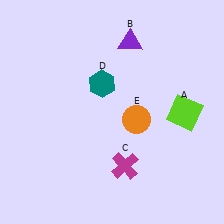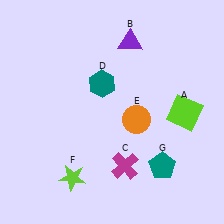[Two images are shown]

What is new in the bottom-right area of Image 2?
A teal pentagon (G) was added in the bottom-right area of Image 2.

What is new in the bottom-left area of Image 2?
A lime star (F) was added in the bottom-left area of Image 2.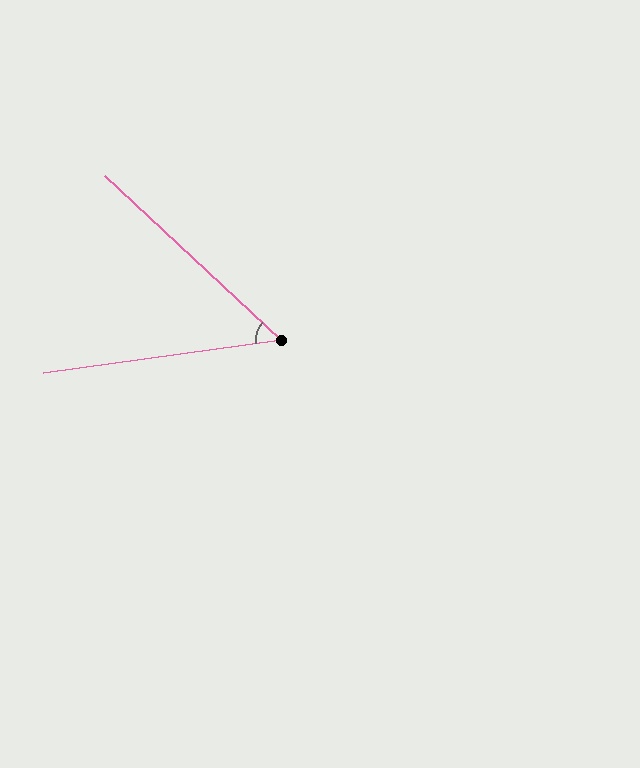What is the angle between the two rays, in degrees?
Approximately 51 degrees.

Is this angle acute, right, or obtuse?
It is acute.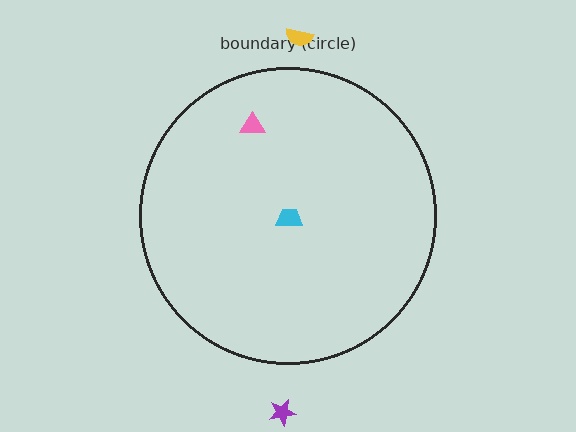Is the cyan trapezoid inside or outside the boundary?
Inside.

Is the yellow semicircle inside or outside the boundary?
Outside.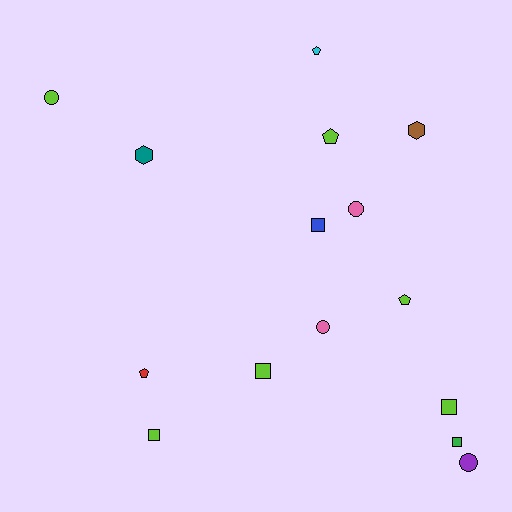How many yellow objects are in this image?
There are no yellow objects.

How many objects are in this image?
There are 15 objects.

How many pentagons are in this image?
There are 4 pentagons.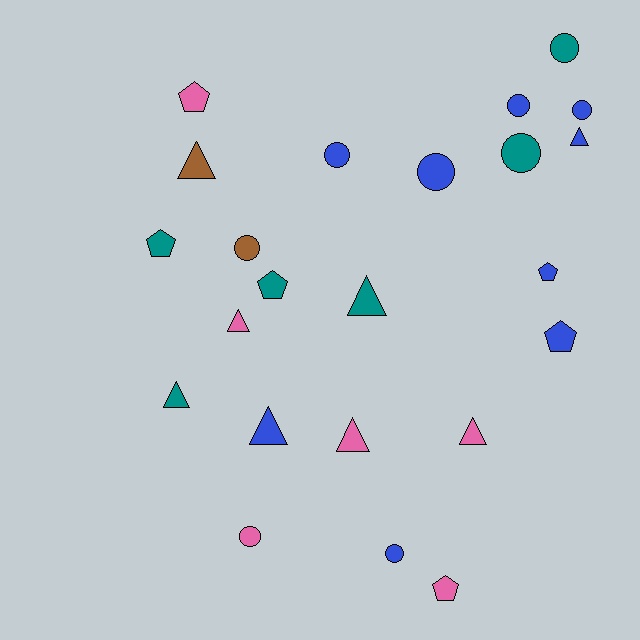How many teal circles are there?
There are 2 teal circles.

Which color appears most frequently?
Blue, with 9 objects.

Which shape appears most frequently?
Circle, with 9 objects.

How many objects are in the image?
There are 23 objects.